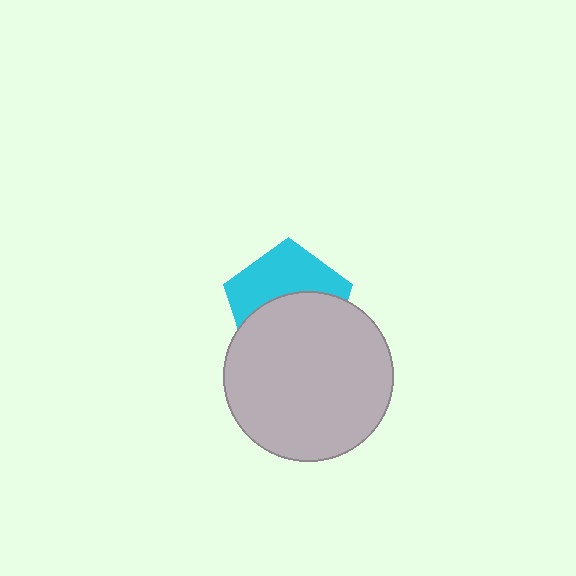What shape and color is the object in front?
The object in front is a light gray circle.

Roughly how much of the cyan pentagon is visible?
About half of it is visible (roughly 45%).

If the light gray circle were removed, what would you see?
You would see the complete cyan pentagon.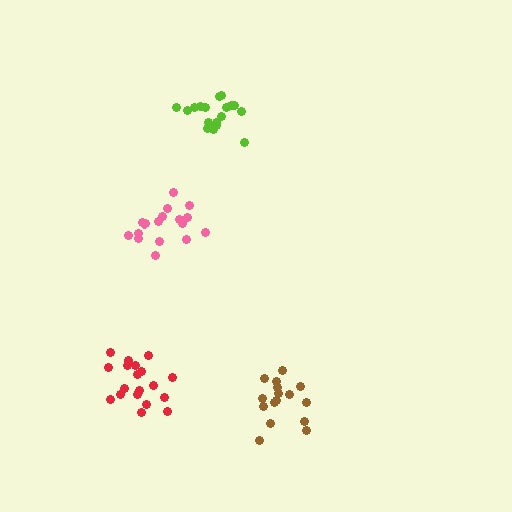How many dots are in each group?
Group 1: 16 dots, Group 2: 19 dots, Group 3: 18 dots, Group 4: 18 dots (71 total).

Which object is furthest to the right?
The brown cluster is rightmost.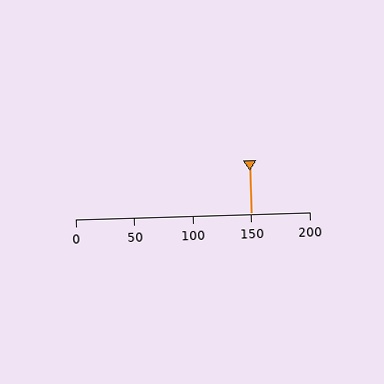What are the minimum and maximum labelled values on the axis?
The axis runs from 0 to 200.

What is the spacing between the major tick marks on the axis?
The major ticks are spaced 50 apart.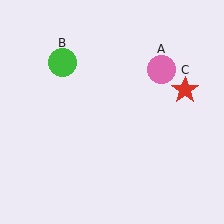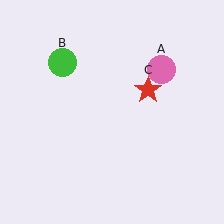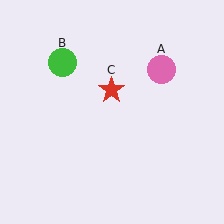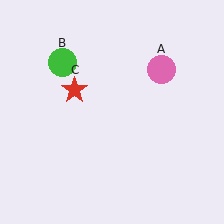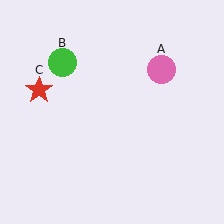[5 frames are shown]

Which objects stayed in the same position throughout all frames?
Pink circle (object A) and green circle (object B) remained stationary.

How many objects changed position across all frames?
1 object changed position: red star (object C).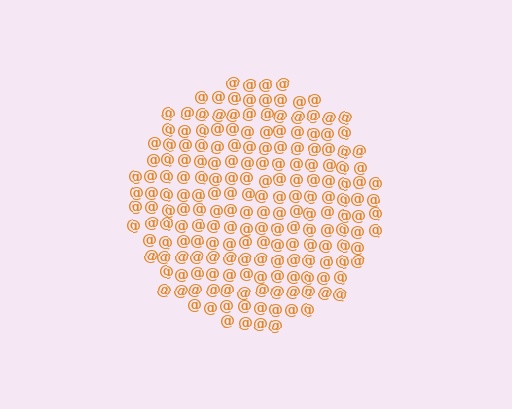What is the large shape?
The large shape is a circle.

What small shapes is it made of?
It is made of small at signs.